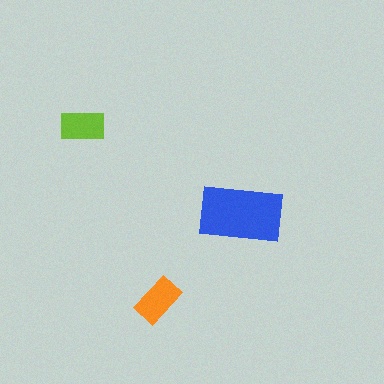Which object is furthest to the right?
The blue rectangle is rightmost.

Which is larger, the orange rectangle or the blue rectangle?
The blue one.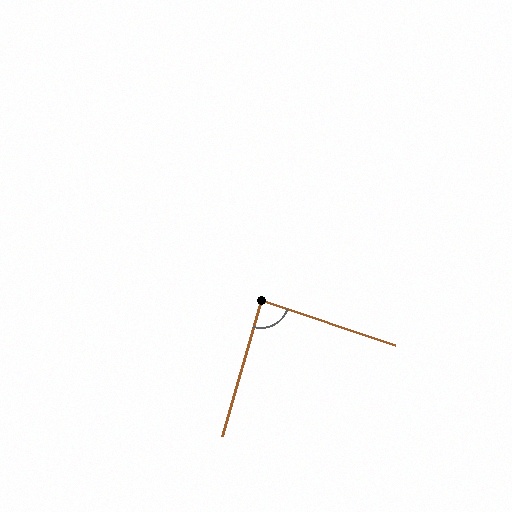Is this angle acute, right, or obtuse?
It is approximately a right angle.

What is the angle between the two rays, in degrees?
Approximately 87 degrees.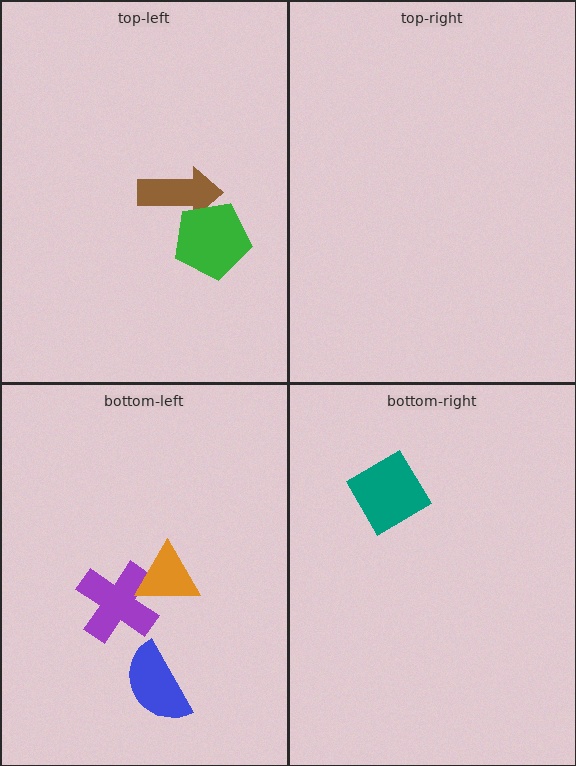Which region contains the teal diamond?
The bottom-right region.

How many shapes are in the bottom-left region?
3.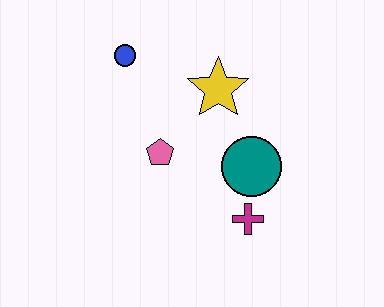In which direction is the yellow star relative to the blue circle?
The yellow star is to the right of the blue circle.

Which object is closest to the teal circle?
The magenta cross is closest to the teal circle.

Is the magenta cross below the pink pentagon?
Yes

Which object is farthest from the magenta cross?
The blue circle is farthest from the magenta cross.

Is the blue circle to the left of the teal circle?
Yes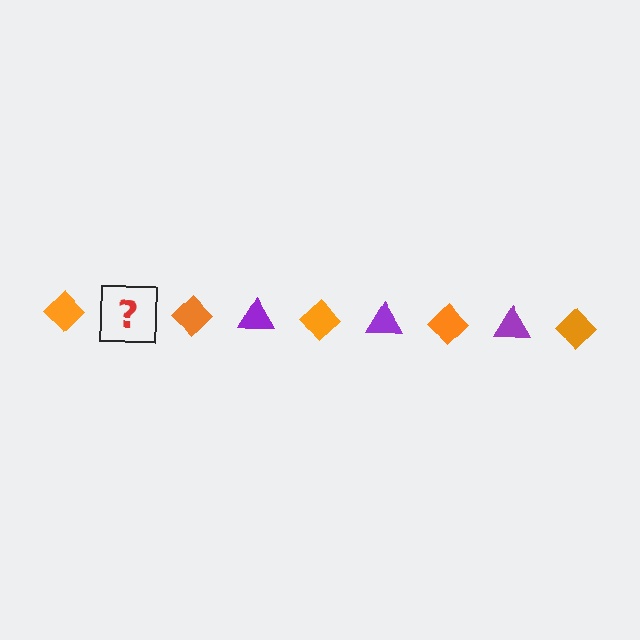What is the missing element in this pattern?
The missing element is a purple triangle.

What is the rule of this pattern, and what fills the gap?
The rule is that the pattern alternates between orange diamond and purple triangle. The gap should be filled with a purple triangle.